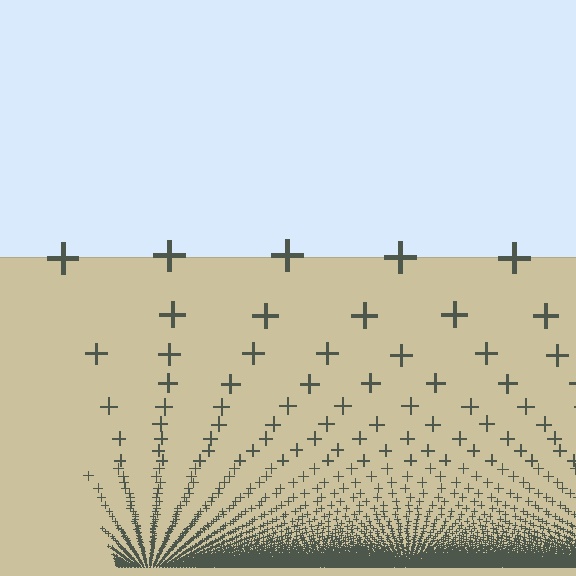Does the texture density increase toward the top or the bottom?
Density increases toward the bottom.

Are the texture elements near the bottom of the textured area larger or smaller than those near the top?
Smaller. The gradient is inverted — elements near the bottom are smaller and denser.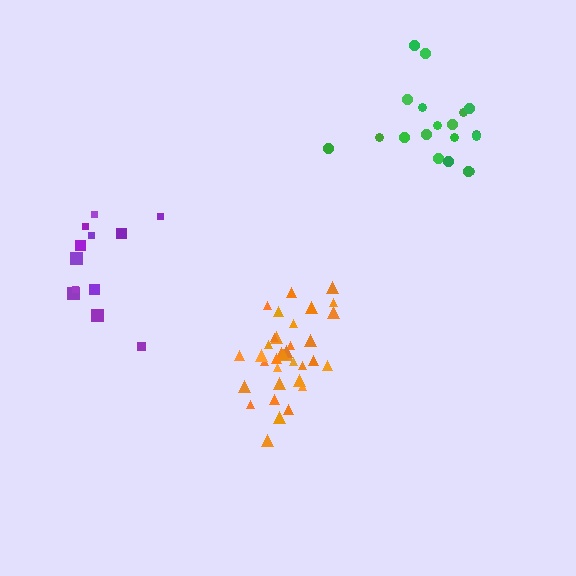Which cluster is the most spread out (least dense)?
Purple.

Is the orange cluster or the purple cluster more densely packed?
Orange.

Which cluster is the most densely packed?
Orange.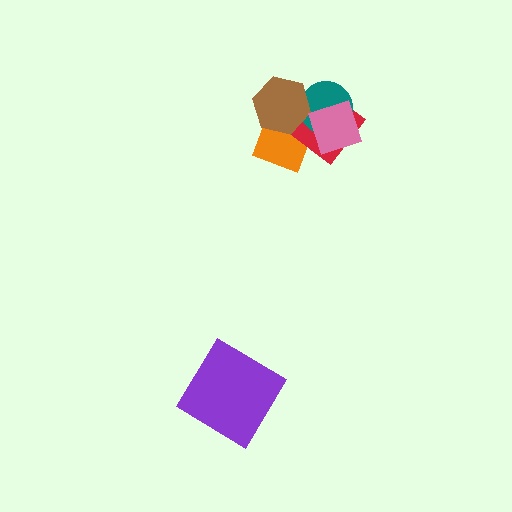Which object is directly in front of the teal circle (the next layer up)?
The brown hexagon is directly in front of the teal circle.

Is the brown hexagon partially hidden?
No, no other shape covers it.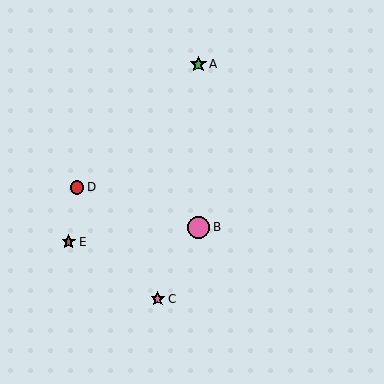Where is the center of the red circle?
The center of the red circle is at (77, 187).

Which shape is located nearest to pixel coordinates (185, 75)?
The green star (labeled A) at (198, 64) is nearest to that location.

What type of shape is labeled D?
Shape D is a red circle.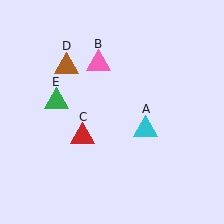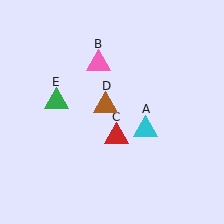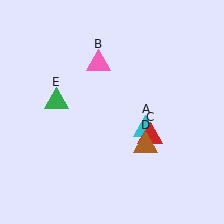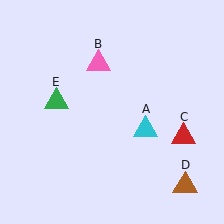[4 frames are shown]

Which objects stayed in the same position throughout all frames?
Cyan triangle (object A) and pink triangle (object B) and green triangle (object E) remained stationary.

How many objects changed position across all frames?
2 objects changed position: red triangle (object C), brown triangle (object D).